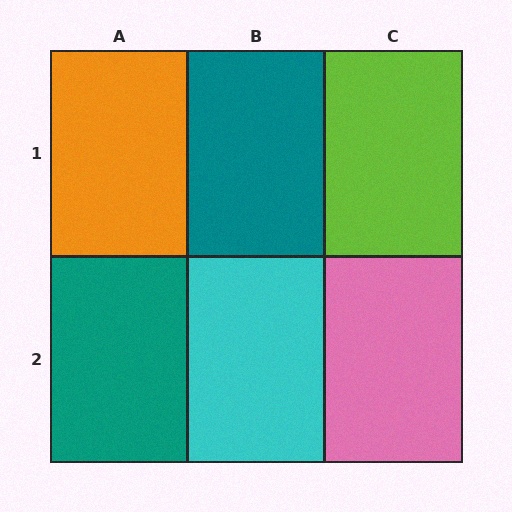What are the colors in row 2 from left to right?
Teal, cyan, pink.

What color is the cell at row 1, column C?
Lime.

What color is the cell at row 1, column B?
Teal.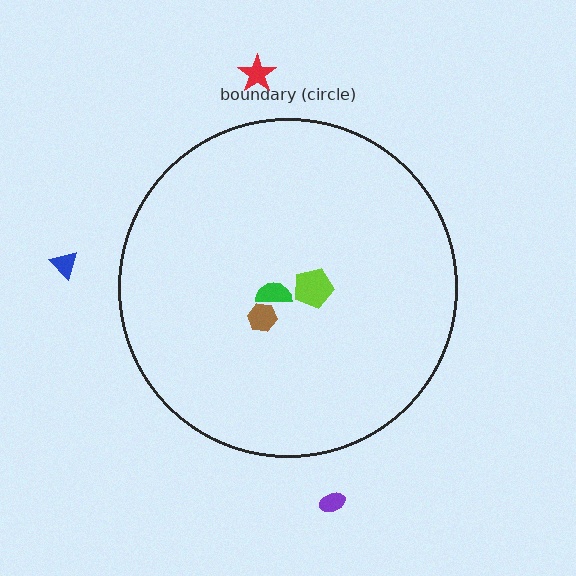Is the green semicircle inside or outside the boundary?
Inside.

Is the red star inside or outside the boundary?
Outside.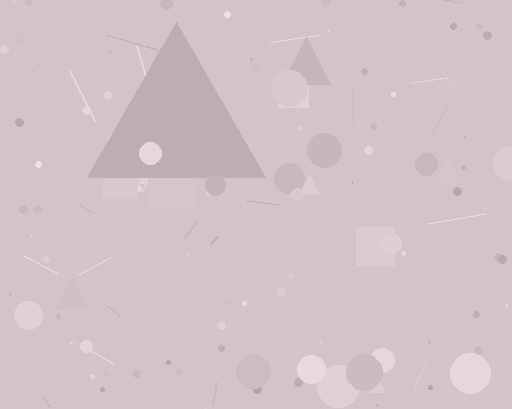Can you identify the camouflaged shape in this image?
The camouflaged shape is a triangle.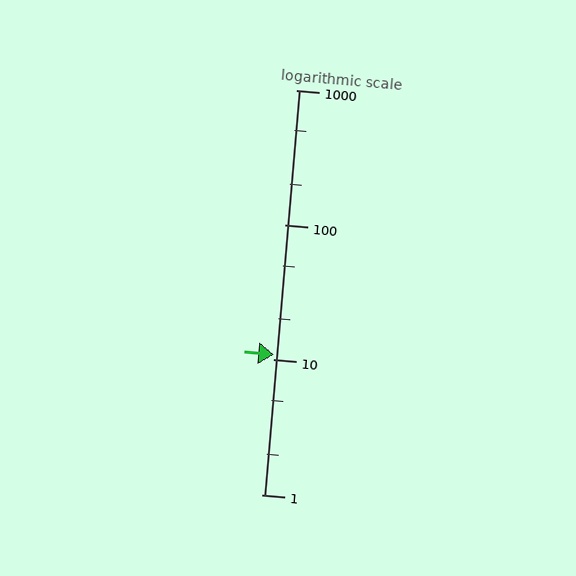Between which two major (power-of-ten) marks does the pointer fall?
The pointer is between 10 and 100.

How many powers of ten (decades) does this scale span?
The scale spans 3 decades, from 1 to 1000.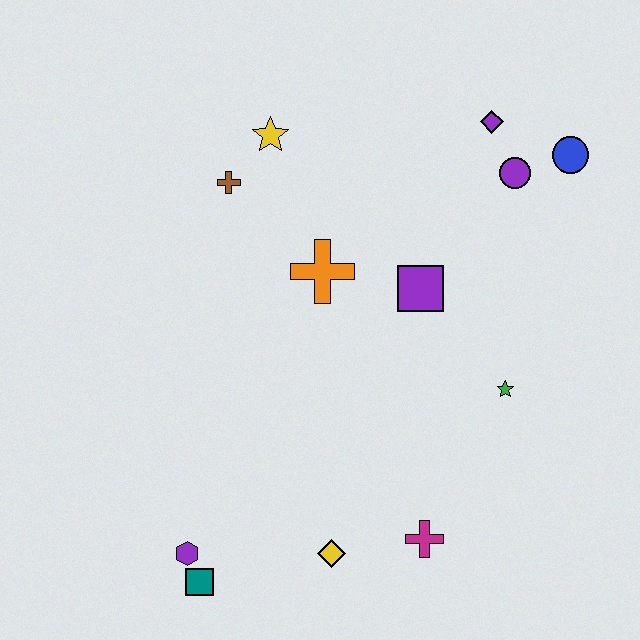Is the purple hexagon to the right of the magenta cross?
No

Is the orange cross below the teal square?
No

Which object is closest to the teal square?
The purple hexagon is closest to the teal square.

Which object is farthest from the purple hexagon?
The blue circle is farthest from the purple hexagon.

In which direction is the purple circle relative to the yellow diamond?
The purple circle is above the yellow diamond.